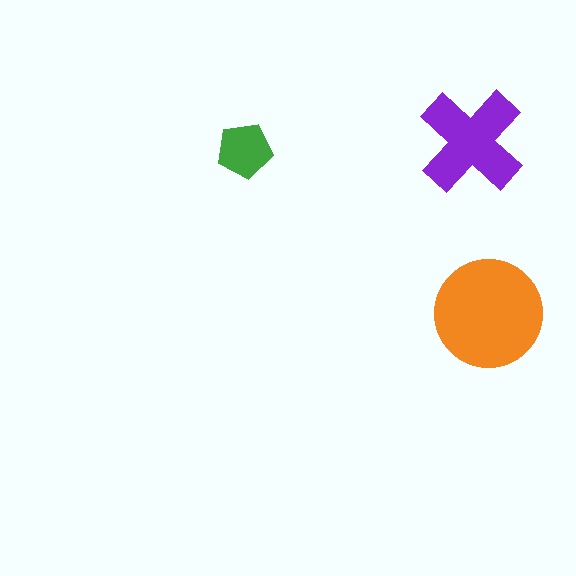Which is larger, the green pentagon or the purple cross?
The purple cross.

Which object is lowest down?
The orange circle is bottommost.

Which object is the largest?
The orange circle.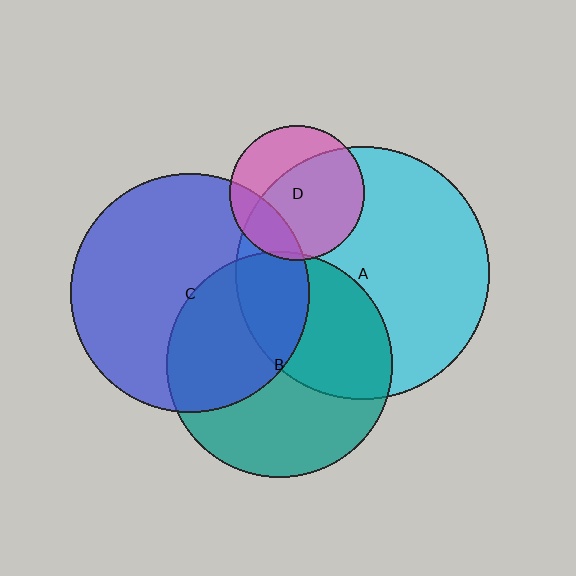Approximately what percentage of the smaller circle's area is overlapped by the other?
Approximately 40%.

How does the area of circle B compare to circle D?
Approximately 2.8 times.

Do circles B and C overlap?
Yes.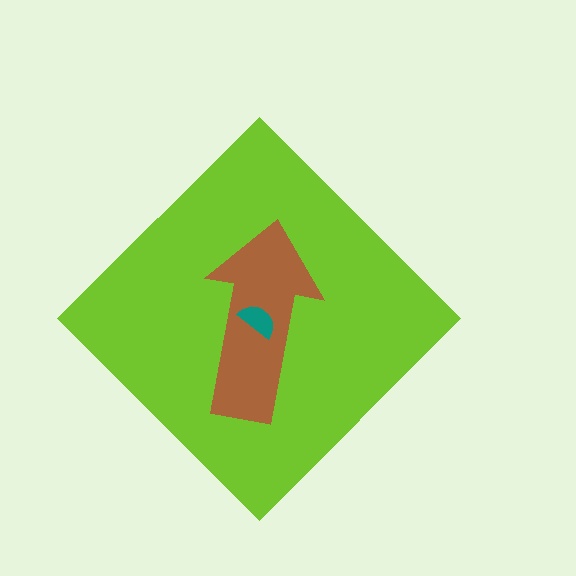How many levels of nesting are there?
3.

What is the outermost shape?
The lime diamond.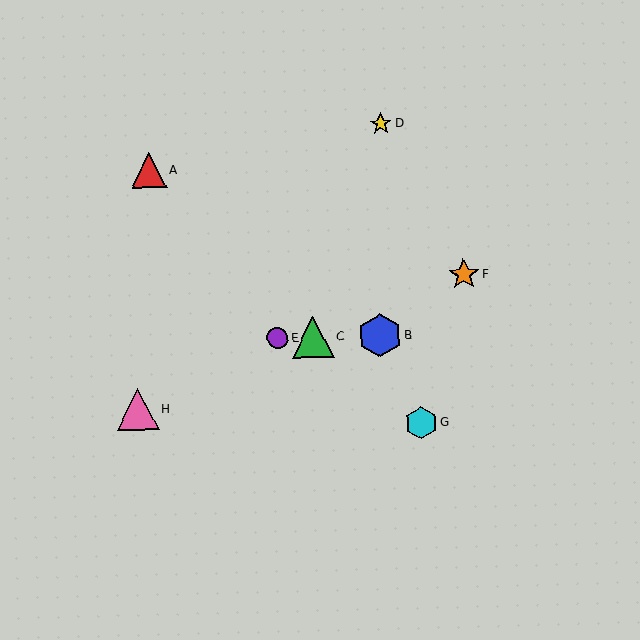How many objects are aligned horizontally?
3 objects (B, C, E) are aligned horizontally.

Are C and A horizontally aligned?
No, C is at y≈337 and A is at y≈170.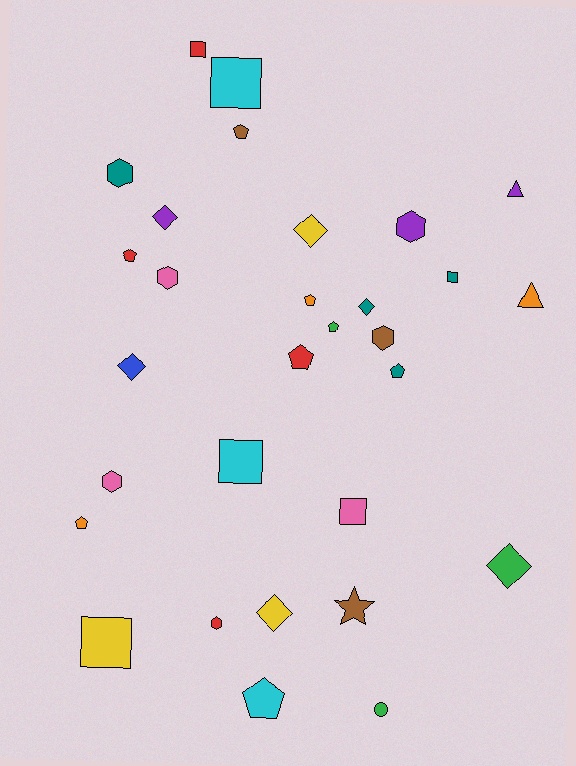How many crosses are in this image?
There are no crosses.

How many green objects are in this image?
There are 3 green objects.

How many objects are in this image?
There are 30 objects.